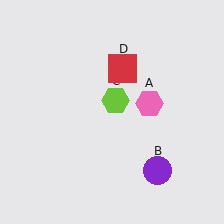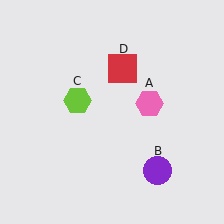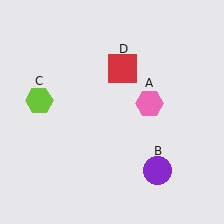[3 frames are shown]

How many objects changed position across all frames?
1 object changed position: lime hexagon (object C).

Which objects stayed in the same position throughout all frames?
Pink hexagon (object A) and purple circle (object B) and red square (object D) remained stationary.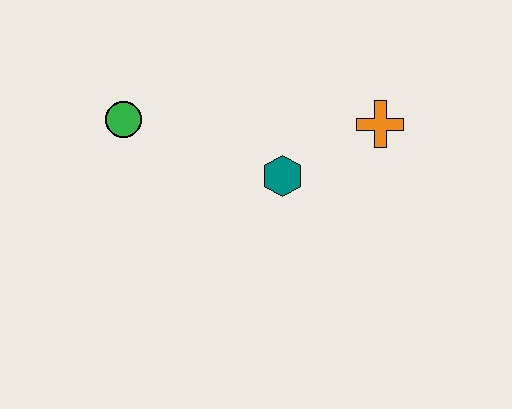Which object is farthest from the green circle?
The orange cross is farthest from the green circle.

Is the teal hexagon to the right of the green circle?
Yes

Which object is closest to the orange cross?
The teal hexagon is closest to the orange cross.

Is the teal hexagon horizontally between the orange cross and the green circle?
Yes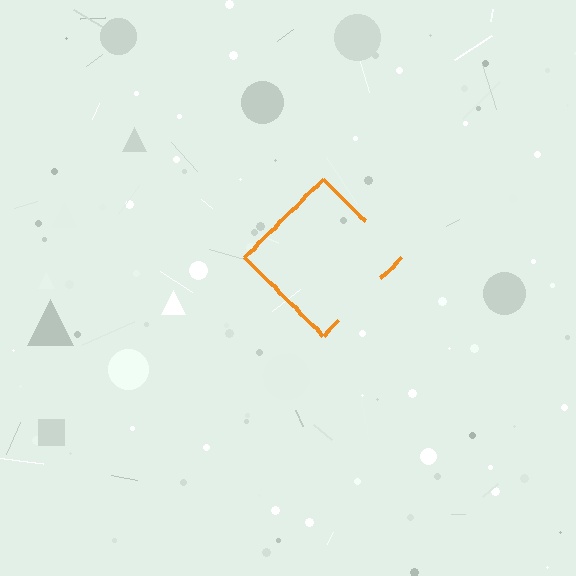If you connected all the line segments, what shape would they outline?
They would outline a diamond.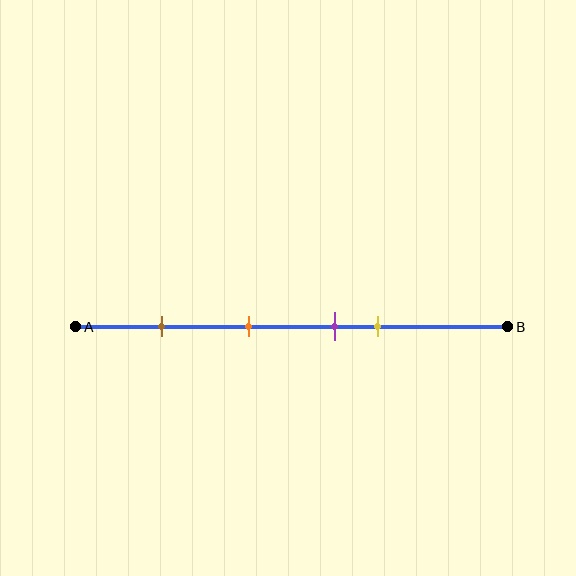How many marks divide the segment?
There are 4 marks dividing the segment.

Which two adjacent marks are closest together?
The purple and yellow marks are the closest adjacent pair.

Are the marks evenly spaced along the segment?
No, the marks are not evenly spaced.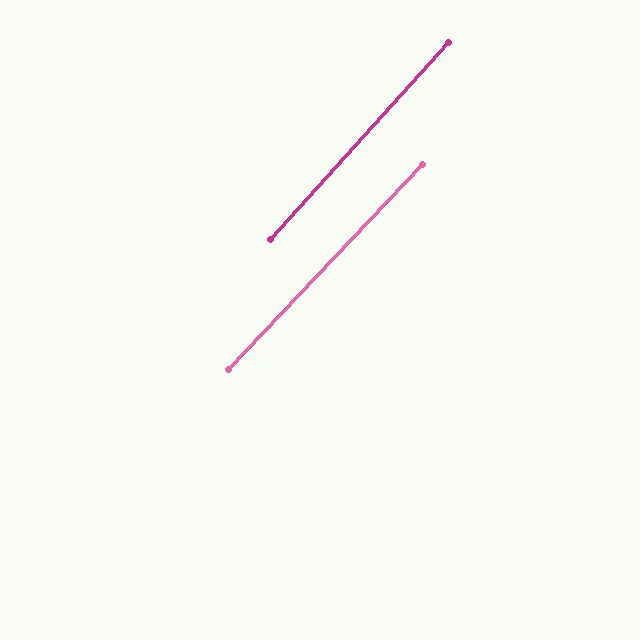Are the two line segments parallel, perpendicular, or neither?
Parallel — their directions differ by only 1.3°.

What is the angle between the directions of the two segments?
Approximately 1 degree.